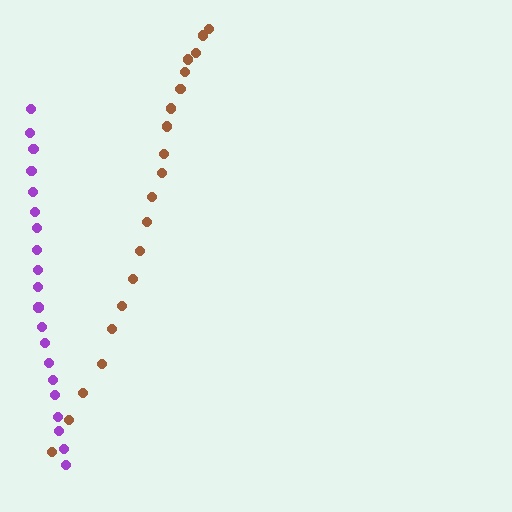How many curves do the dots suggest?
There are 2 distinct paths.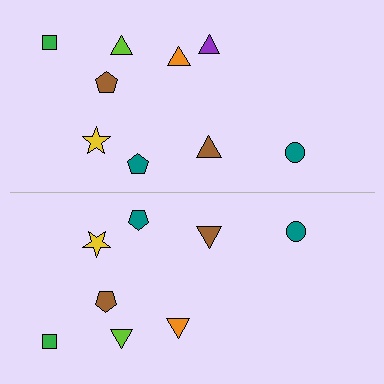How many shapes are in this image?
There are 17 shapes in this image.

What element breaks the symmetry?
A purple triangle is missing from the bottom side.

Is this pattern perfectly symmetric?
No, the pattern is not perfectly symmetric. A purple triangle is missing from the bottom side.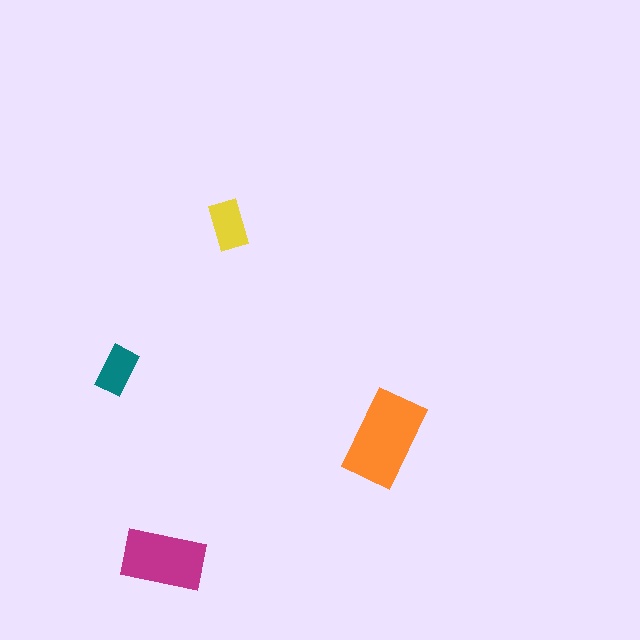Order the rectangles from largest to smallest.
the orange one, the magenta one, the yellow one, the teal one.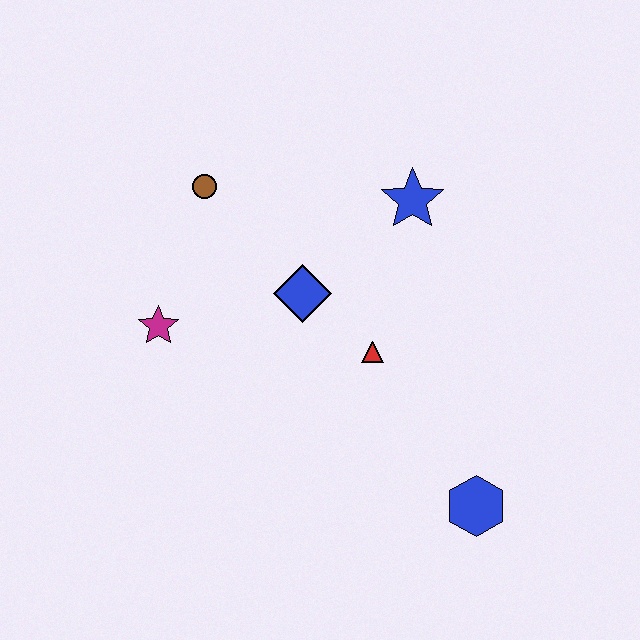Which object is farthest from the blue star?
The blue hexagon is farthest from the blue star.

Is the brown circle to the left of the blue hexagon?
Yes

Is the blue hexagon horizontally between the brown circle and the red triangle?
No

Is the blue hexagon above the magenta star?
No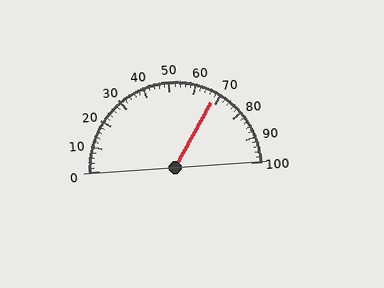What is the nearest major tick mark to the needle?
The nearest major tick mark is 70.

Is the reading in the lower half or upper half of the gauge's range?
The reading is in the upper half of the range (0 to 100).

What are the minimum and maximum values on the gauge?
The gauge ranges from 0 to 100.